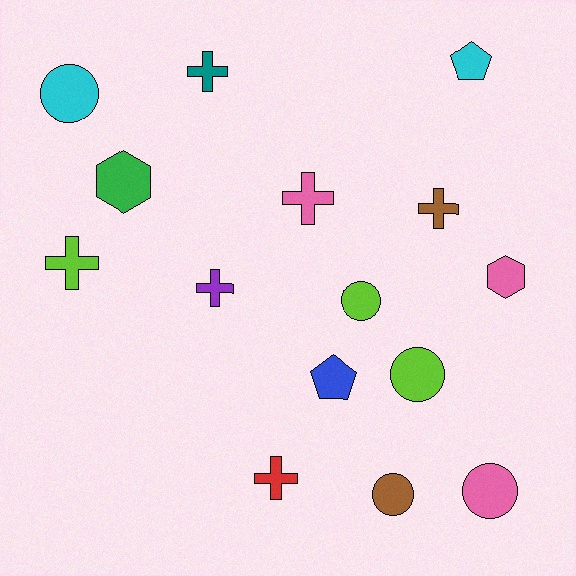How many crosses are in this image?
There are 6 crosses.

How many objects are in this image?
There are 15 objects.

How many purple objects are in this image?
There is 1 purple object.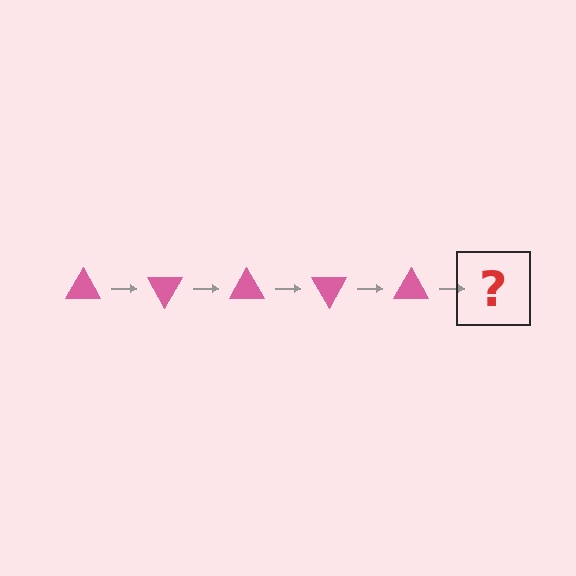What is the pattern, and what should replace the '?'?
The pattern is that the triangle rotates 60 degrees each step. The '?' should be a pink triangle rotated 300 degrees.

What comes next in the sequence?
The next element should be a pink triangle rotated 300 degrees.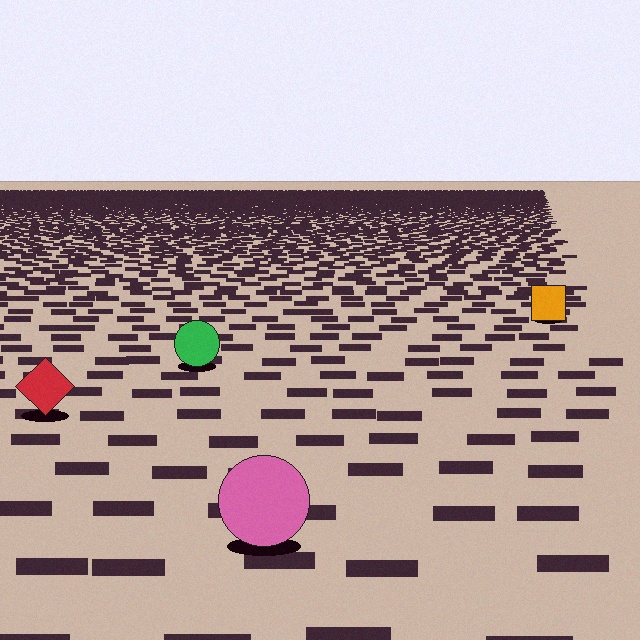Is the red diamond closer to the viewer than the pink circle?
No. The pink circle is closer — you can tell from the texture gradient: the ground texture is coarser near it.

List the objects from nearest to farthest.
From nearest to farthest: the pink circle, the red diamond, the green circle, the orange square.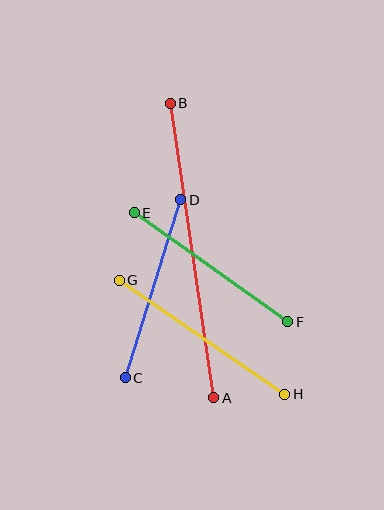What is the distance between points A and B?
The distance is approximately 297 pixels.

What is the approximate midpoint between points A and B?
The midpoint is at approximately (192, 251) pixels.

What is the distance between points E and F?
The distance is approximately 188 pixels.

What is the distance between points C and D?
The distance is approximately 187 pixels.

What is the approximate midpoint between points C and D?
The midpoint is at approximately (153, 289) pixels.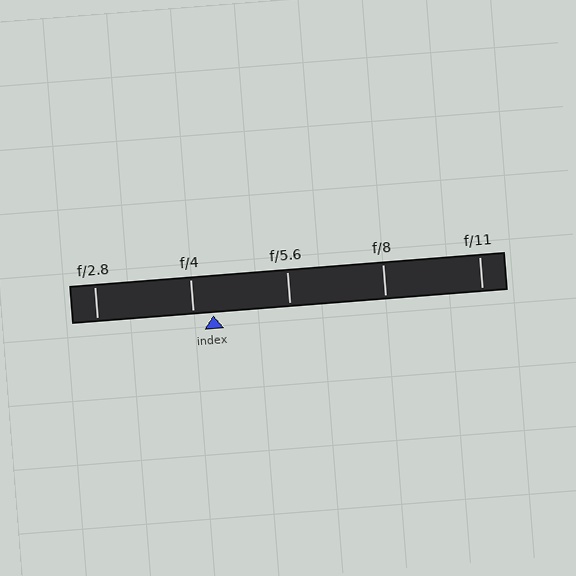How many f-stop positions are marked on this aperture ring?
There are 5 f-stop positions marked.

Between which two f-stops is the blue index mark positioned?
The index mark is between f/4 and f/5.6.